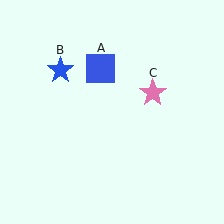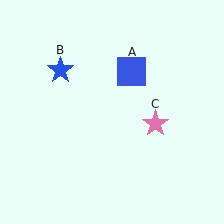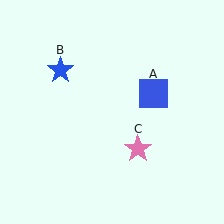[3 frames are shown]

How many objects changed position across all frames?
2 objects changed position: blue square (object A), pink star (object C).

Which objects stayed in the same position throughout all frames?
Blue star (object B) remained stationary.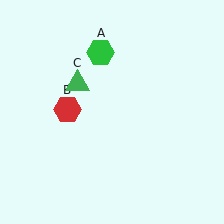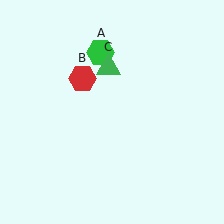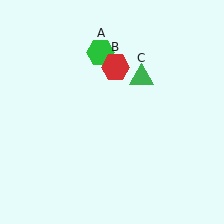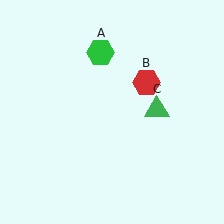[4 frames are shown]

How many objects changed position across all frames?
2 objects changed position: red hexagon (object B), green triangle (object C).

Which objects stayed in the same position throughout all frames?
Green hexagon (object A) remained stationary.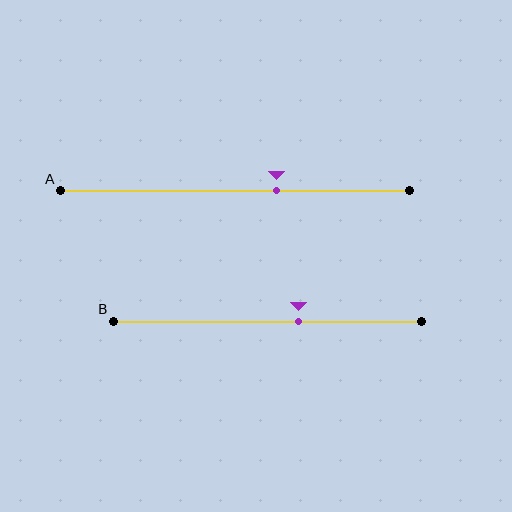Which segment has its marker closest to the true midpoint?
Segment B has its marker closest to the true midpoint.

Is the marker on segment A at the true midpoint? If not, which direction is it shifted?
No, the marker on segment A is shifted to the right by about 12% of the segment length.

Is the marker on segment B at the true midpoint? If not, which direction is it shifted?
No, the marker on segment B is shifted to the right by about 10% of the segment length.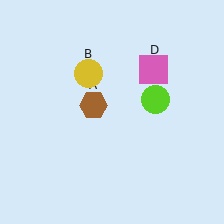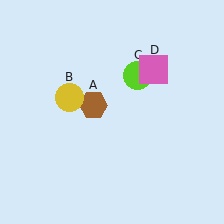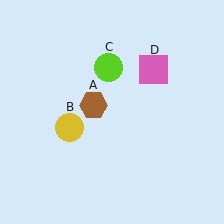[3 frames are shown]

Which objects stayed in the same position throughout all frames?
Brown hexagon (object A) and pink square (object D) remained stationary.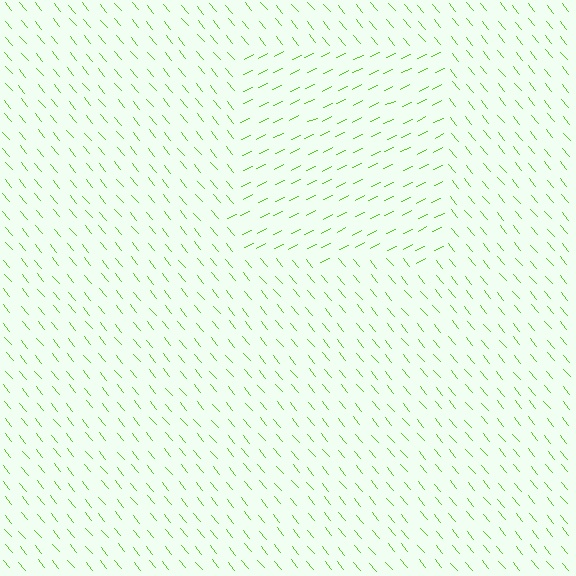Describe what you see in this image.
The image is filled with small lime line segments. A rectangle region in the image has lines oriented differently from the surrounding lines, creating a visible texture boundary.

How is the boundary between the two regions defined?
The boundary is defined purely by a change in line orientation (approximately 76 degrees difference). All lines are the same color and thickness.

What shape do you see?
I see a rectangle.